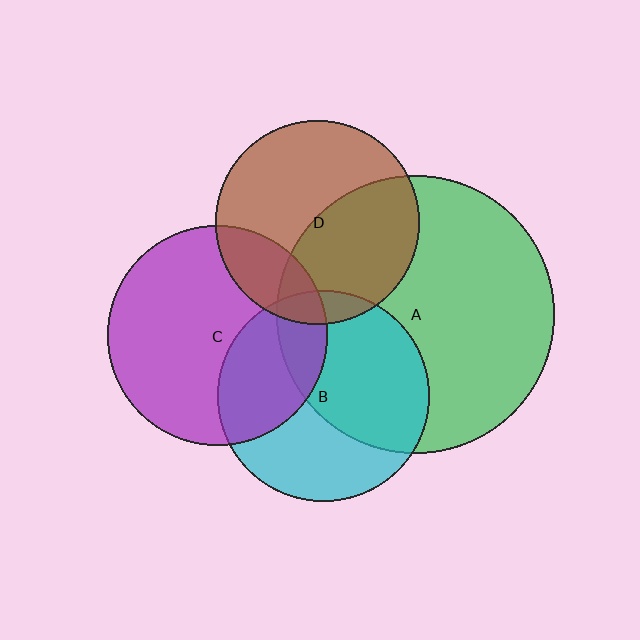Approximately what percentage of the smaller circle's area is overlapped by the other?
Approximately 15%.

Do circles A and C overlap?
Yes.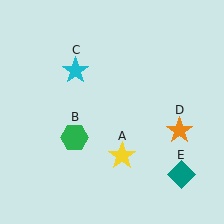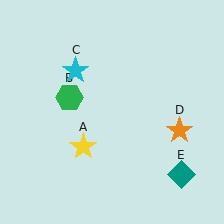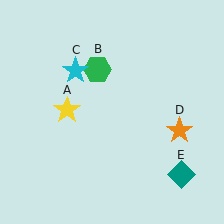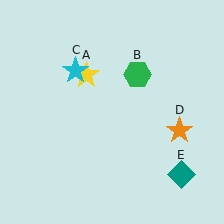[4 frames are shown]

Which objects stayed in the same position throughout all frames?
Cyan star (object C) and orange star (object D) and teal diamond (object E) remained stationary.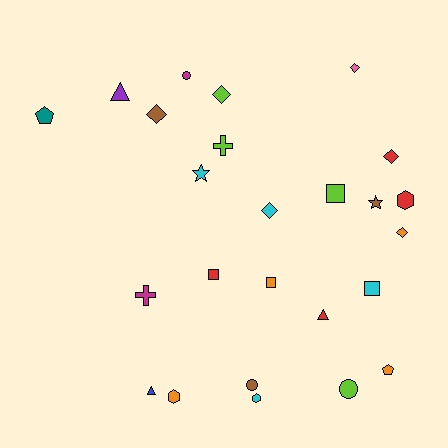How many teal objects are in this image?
There is 1 teal object.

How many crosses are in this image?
There are 2 crosses.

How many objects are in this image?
There are 25 objects.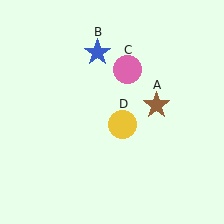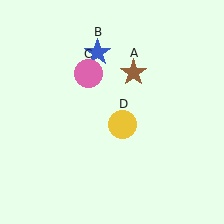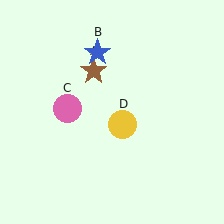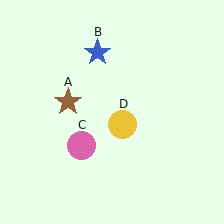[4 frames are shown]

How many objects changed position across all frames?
2 objects changed position: brown star (object A), pink circle (object C).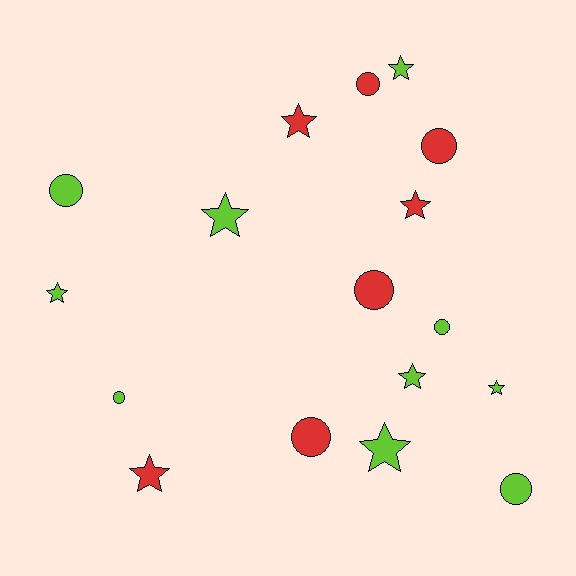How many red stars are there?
There are 3 red stars.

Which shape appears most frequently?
Star, with 9 objects.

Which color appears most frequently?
Lime, with 10 objects.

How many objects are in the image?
There are 17 objects.